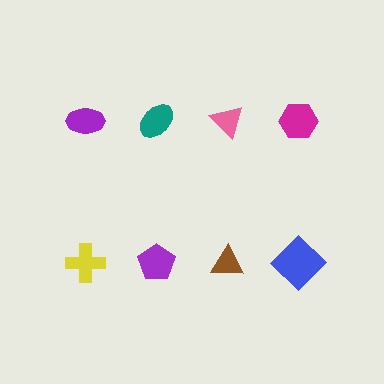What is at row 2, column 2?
A purple pentagon.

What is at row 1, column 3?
A pink triangle.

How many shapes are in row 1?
4 shapes.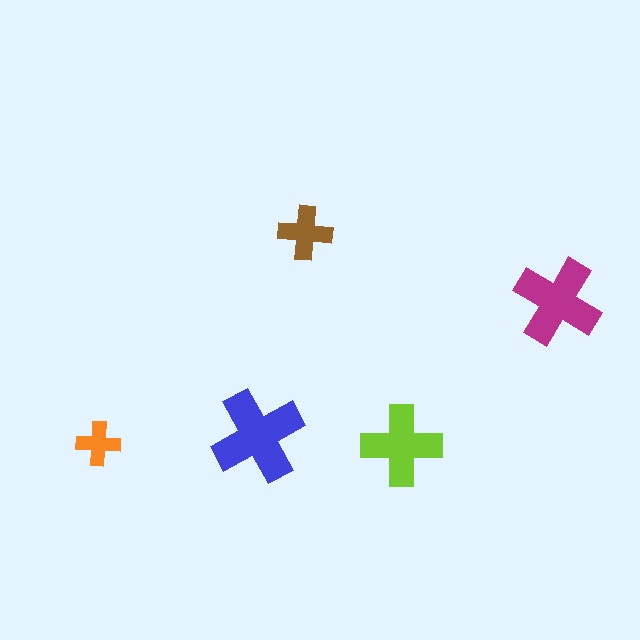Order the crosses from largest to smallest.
the blue one, the magenta one, the lime one, the brown one, the orange one.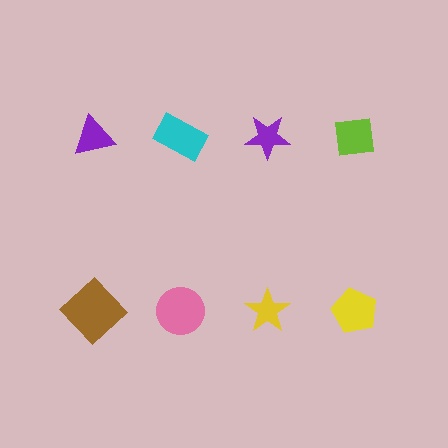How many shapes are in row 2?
4 shapes.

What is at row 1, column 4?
A lime square.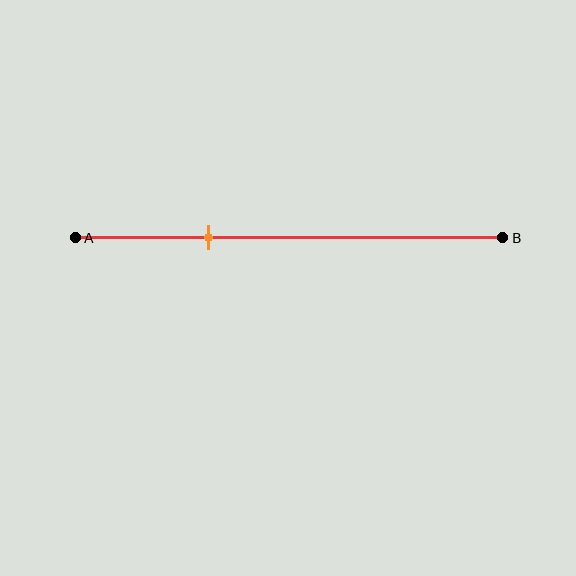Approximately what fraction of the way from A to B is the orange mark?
The orange mark is approximately 30% of the way from A to B.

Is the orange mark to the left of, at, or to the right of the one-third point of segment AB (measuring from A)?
The orange mark is approximately at the one-third point of segment AB.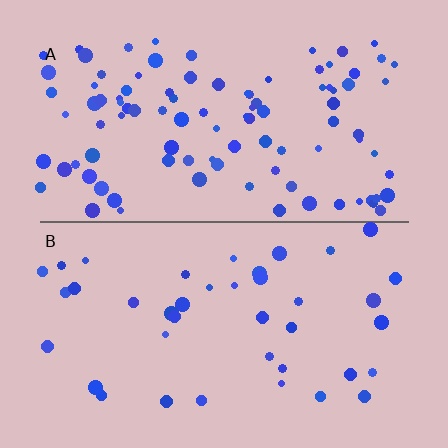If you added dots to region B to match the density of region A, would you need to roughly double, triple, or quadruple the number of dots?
Approximately double.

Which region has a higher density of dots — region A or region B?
A (the top).